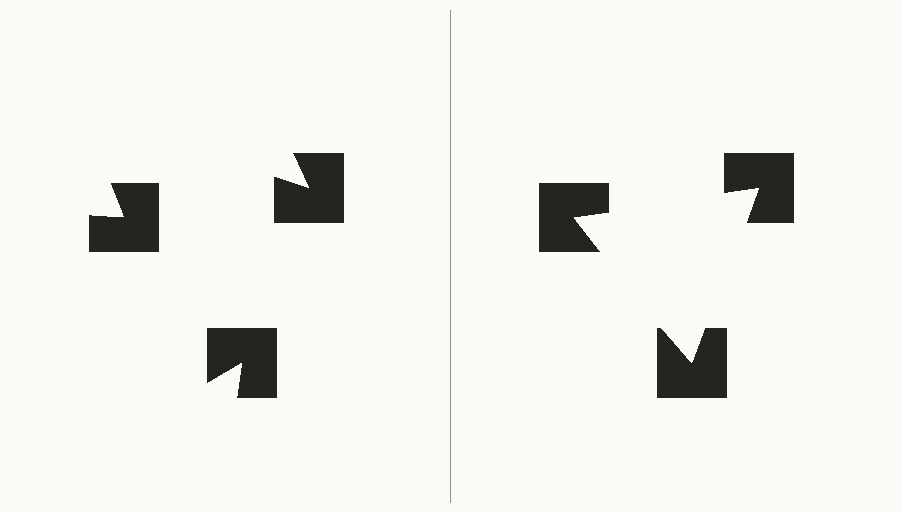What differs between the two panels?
The notched squares are positioned identically on both sides; only the wedge orientations differ. On the right they align to a triangle; on the left they are misaligned.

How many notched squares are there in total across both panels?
6 — 3 on each side.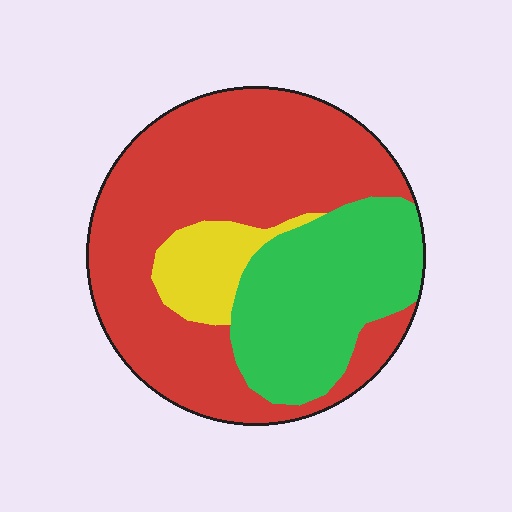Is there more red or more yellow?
Red.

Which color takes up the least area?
Yellow, at roughly 10%.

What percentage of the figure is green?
Green covers 30% of the figure.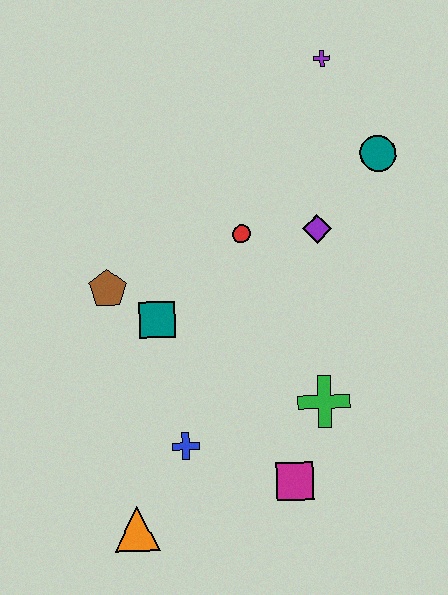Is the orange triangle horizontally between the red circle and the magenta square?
No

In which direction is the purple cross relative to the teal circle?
The purple cross is above the teal circle.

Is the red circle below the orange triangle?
No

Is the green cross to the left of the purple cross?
Yes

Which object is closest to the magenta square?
The green cross is closest to the magenta square.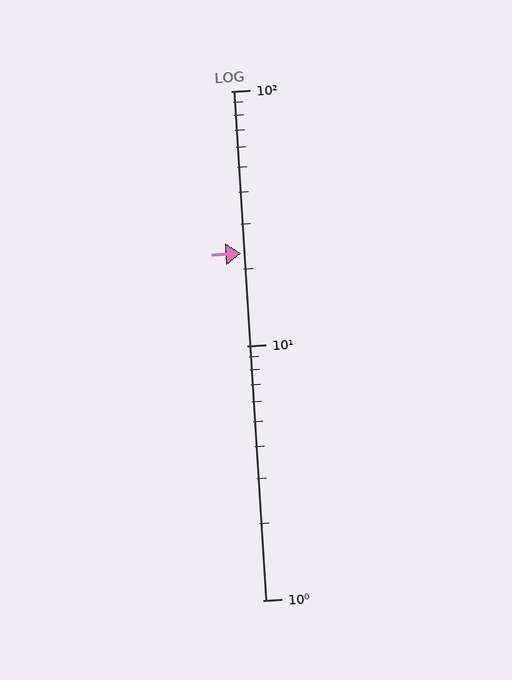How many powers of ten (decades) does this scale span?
The scale spans 2 decades, from 1 to 100.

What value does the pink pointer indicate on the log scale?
The pointer indicates approximately 23.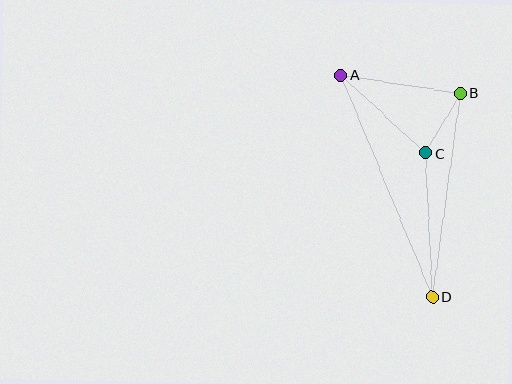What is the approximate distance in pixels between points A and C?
The distance between A and C is approximately 115 pixels.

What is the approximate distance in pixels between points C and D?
The distance between C and D is approximately 144 pixels.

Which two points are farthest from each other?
Points A and D are farthest from each other.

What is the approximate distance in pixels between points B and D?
The distance between B and D is approximately 205 pixels.